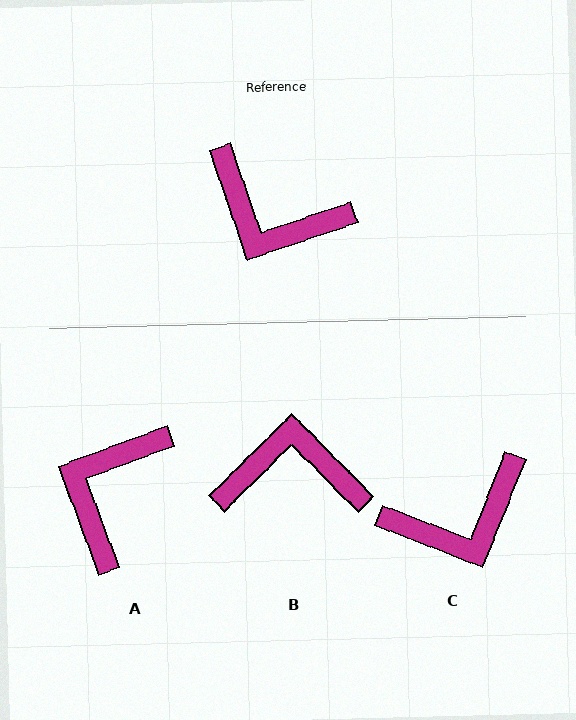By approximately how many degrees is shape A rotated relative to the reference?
Approximately 89 degrees clockwise.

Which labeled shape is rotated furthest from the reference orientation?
B, about 154 degrees away.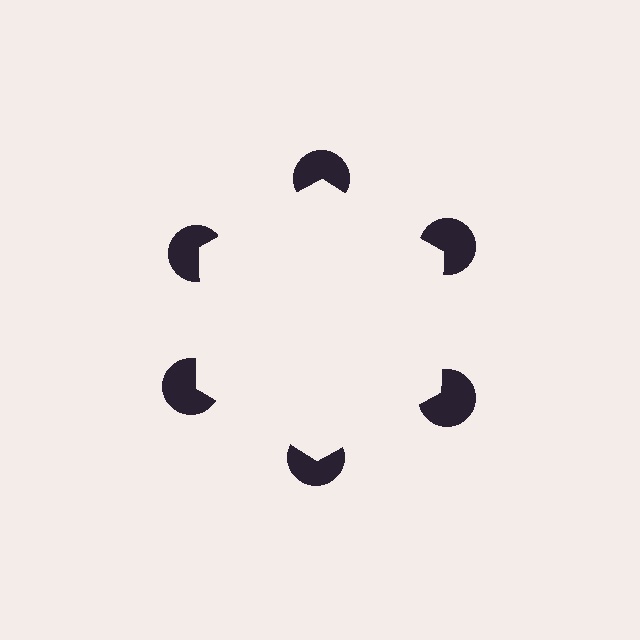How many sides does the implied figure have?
6 sides.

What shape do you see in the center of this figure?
An illusory hexagon — its edges are inferred from the aligned wedge cuts in the pac-man discs, not physically drawn.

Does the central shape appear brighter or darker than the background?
It typically appears slightly brighter than the background, even though no actual brightness change is drawn.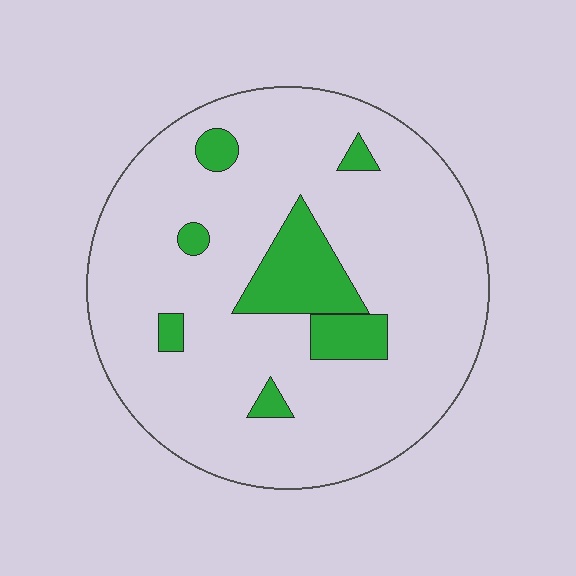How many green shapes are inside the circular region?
7.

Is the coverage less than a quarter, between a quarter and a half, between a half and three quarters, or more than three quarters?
Less than a quarter.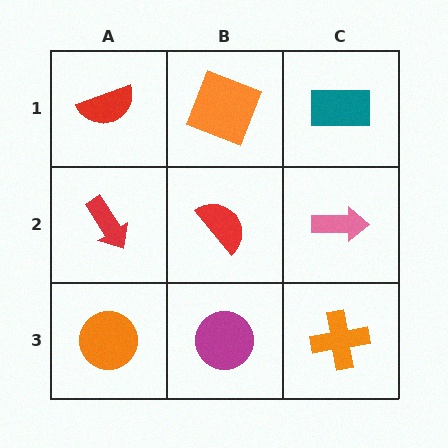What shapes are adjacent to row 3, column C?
A pink arrow (row 2, column C), a magenta circle (row 3, column B).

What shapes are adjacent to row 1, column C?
A pink arrow (row 2, column C), an orange square (row 1, column B).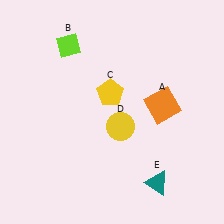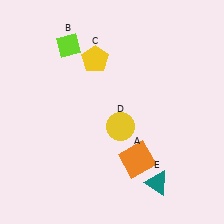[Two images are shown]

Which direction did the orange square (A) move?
The orange square (A) moved down.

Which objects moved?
The objects that moved are: the orange square (A), the yellow pentagon (C).